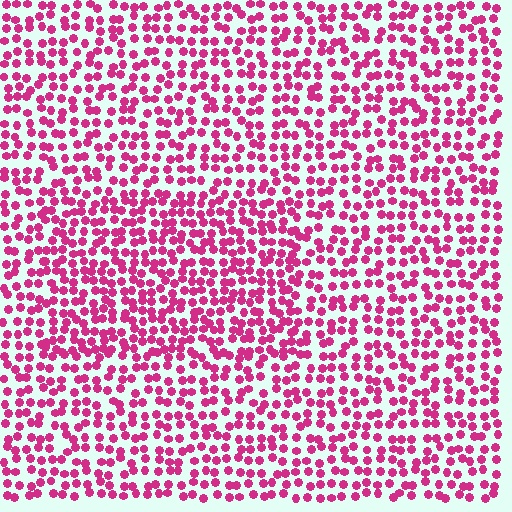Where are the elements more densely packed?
The elements are more densely packed inside the rectangle boundary.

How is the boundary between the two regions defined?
The boundary is defined by a change in element density (approximately 1.4x ratio). All elements are the same color, size, and shape.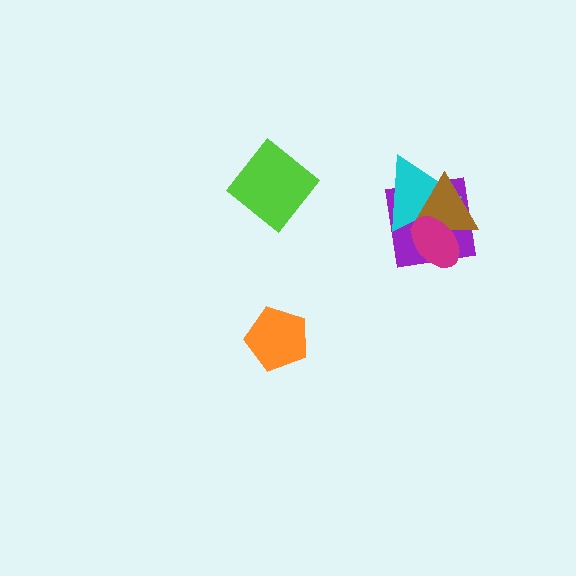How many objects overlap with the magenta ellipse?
3 objects overlap with the magenta ellipse.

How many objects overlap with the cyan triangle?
3 objects overlap with the cyan triangle.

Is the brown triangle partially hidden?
Yes, it is partially covered by another shape.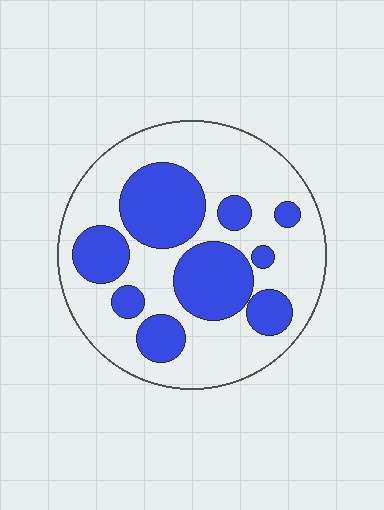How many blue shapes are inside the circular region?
9.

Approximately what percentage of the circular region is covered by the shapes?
Approximately 35%.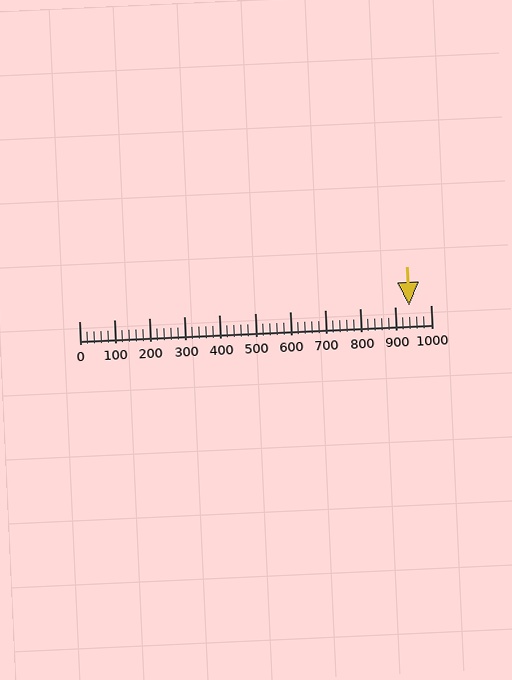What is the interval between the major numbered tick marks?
The major tick marks are spaced 100 units apart.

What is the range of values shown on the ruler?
The ruler shows values from 0 to 1000.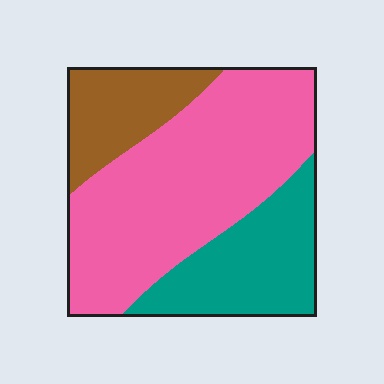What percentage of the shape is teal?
Teal covers 26% of the shape.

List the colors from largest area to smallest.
From largest to smallest: pink, teal, brown.